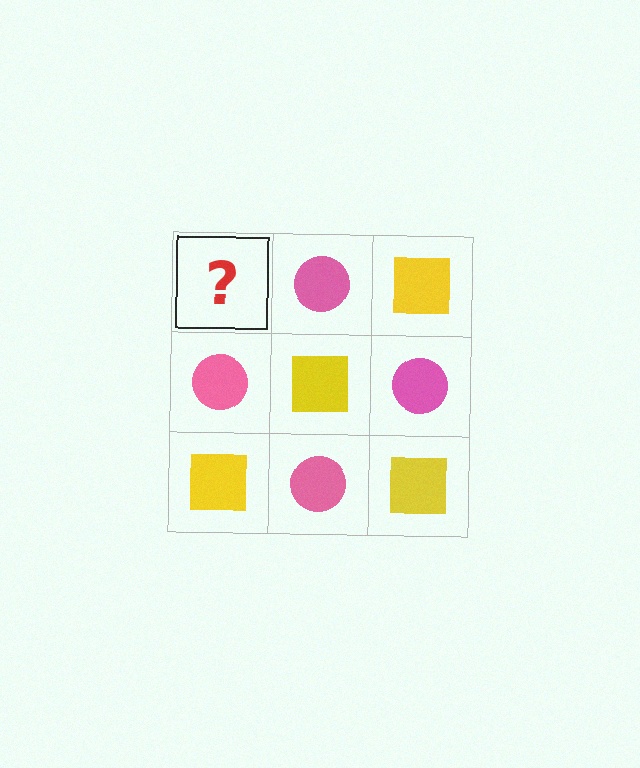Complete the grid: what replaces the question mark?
The question mark should be replaced with a yellow square.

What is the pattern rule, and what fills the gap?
The rule is that it alternates yellow square and pink circle in a checkerboard pattern. The gap should be filled with a yellow square.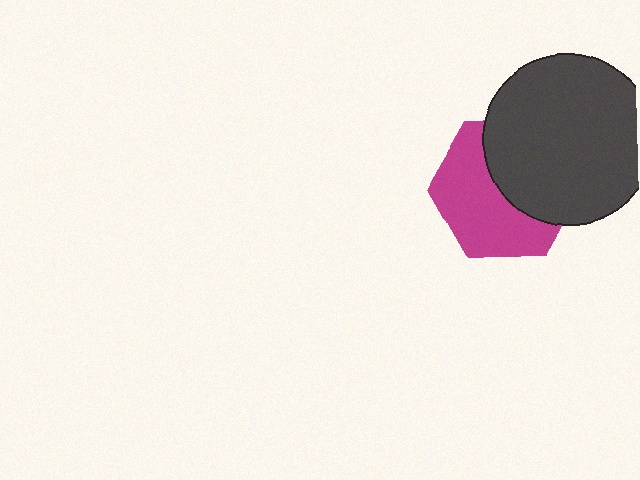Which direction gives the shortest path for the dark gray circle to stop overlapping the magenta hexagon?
Moving toward the upper-right gives the shortest separation.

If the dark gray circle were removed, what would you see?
You would see the complete magenta hexagon.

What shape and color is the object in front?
The object in front is a dark gray circle.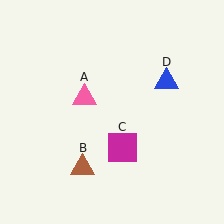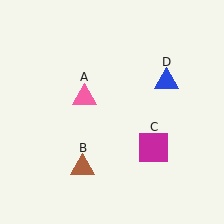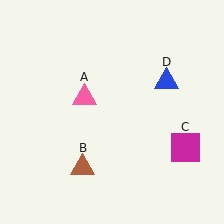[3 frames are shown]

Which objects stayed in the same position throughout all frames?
Pink triangle (object A) and brown triangle (object B) and blue triangle (object D) remained stationary.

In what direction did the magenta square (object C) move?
The magenta square (object C) moved right.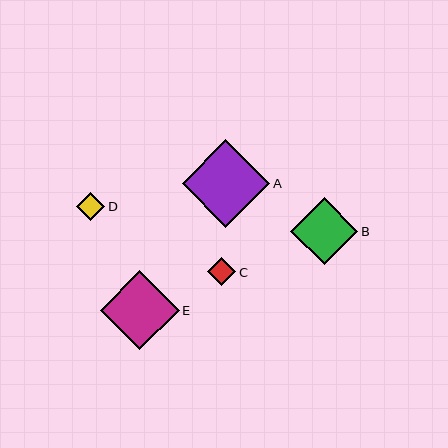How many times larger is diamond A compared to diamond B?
Diamond A is approximately 1.3 times the size of diamond B.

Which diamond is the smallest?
Diamond D is the smallest with a size of approximately 28 pixels.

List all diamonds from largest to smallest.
From largest to smallest: A, E, B, C, D.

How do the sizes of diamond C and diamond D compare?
Diamond C and diamond D are approximately the same size.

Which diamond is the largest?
Diamond A is the largest with a size of approximately 87 pixels.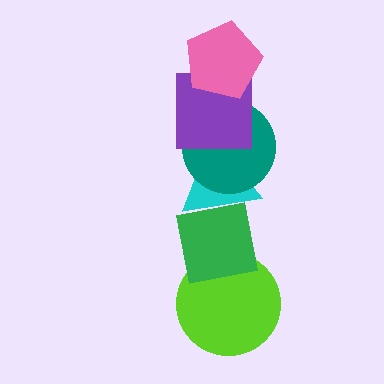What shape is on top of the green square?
The cyan triangle is on top of the green square.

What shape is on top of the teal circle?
The purple square is on top of the teal circle.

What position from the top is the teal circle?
The teal circle is 3rd from the top.